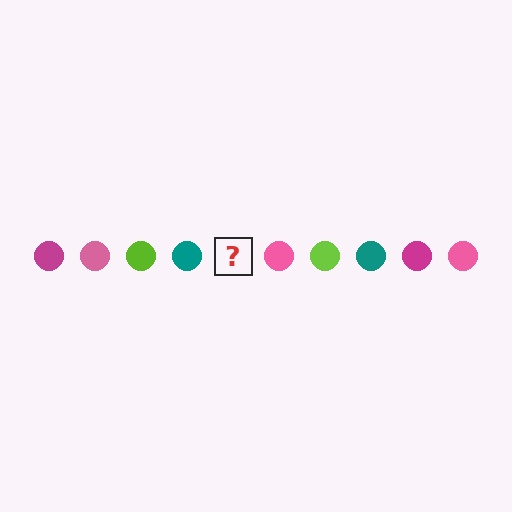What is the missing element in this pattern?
The missing element is a magenta circle.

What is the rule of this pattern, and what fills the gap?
The rule is that the pattern cycles through magenta, pink, lime, teal circles. The gap should be filled with a magenta circle.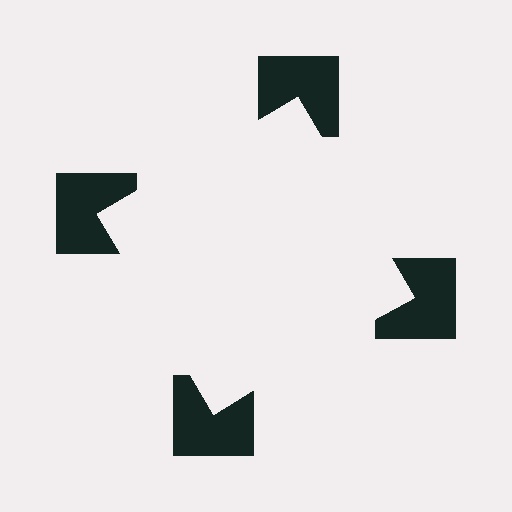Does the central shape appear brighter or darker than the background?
It typically appears slightly brighter than the background, even though no actual brightness change is drawn.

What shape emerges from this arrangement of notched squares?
An illusory square — its edges are inferred from the aligned wedge cuts in the notched squares, not physically drawn.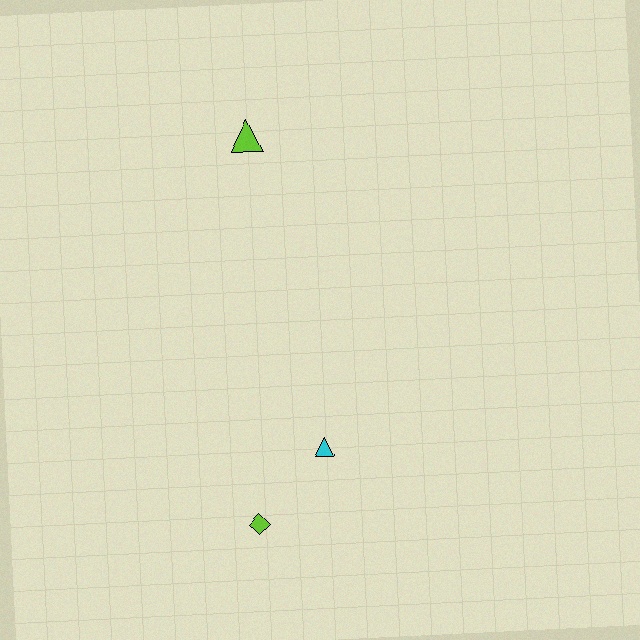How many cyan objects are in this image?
There is 1 cyan object.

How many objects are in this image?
There are 3 objects.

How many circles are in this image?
There are no circles.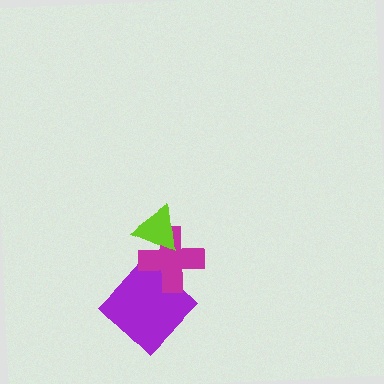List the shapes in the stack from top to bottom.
From top to bottom: the lime triangle, the magenta cross, the purple diamond.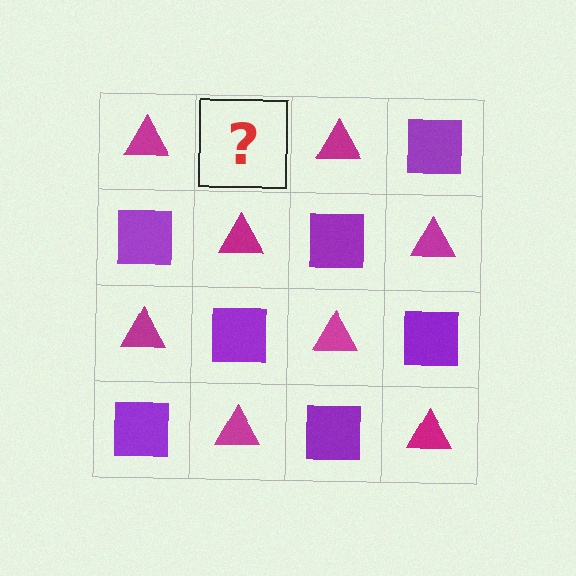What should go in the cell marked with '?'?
The missing cell should contain a purple square.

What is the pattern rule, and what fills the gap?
The rule is that it alternates magenta triangle and purple square in a checkerboard pattern. The gap should be filled with a purple square.